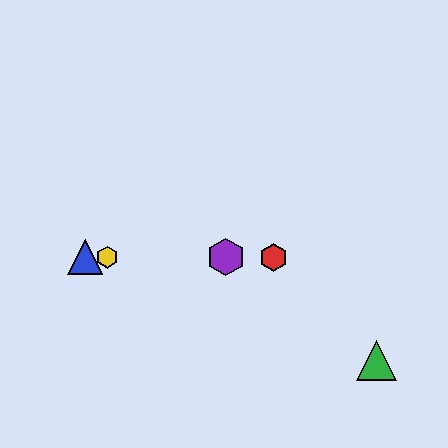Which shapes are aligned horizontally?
The red hexagon, the blue triangle, the yellow hexagon, the purple hexagon are aligned horizontally.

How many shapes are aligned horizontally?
4 shapes (the red hexagon, the blue triangle, the yellow hexagon, the purple hexagon) are aligned horizontally.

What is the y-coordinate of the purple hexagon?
The purple hexagon is at y≈257.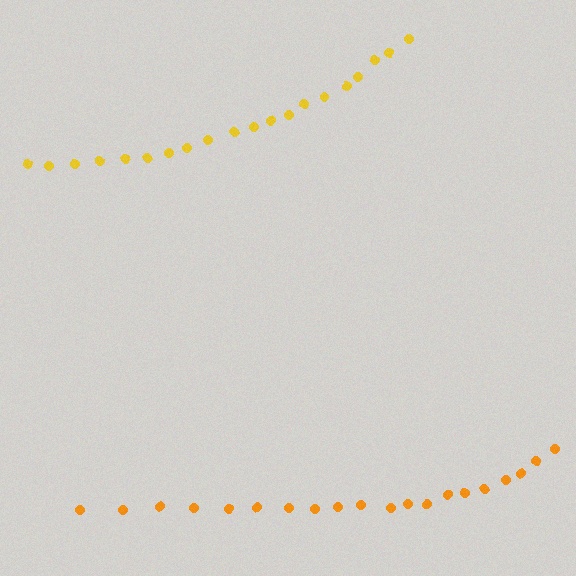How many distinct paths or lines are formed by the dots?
There are 2 distinct paths.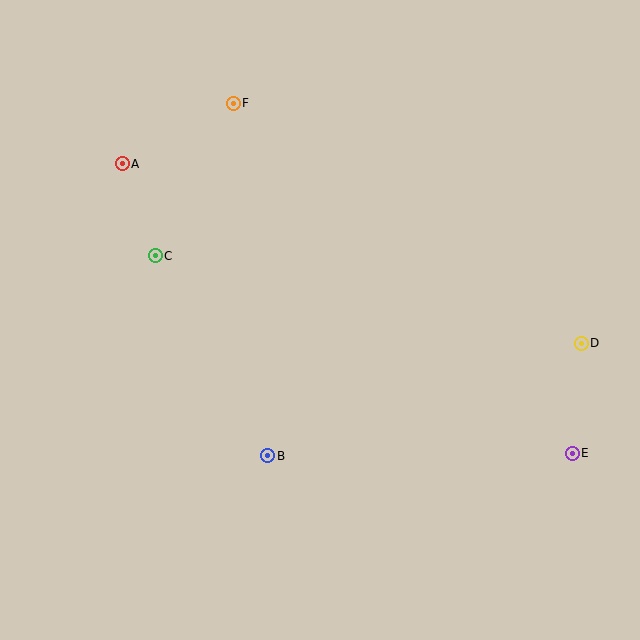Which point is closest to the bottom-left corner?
Point B is closest to the bottom-left corner.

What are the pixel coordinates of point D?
Point D is at (581, 343).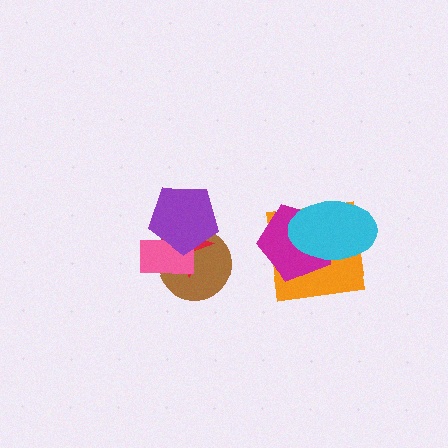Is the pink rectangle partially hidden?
Yes, it is partially covered by another shape.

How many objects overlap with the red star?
3 objects overlap with the red star.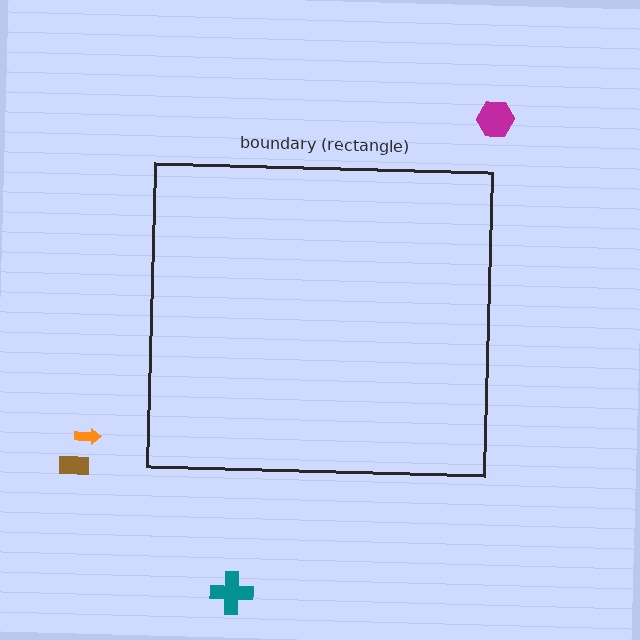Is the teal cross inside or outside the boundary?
Outside.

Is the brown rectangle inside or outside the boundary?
Outside.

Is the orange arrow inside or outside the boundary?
Outside.